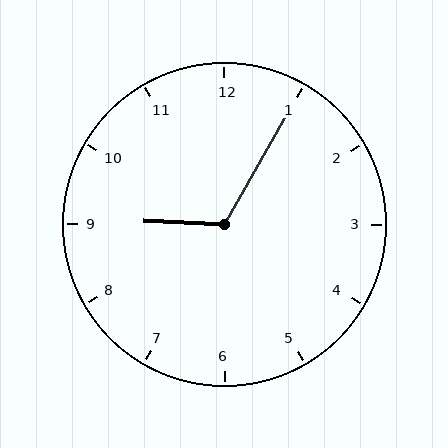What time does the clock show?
9:05.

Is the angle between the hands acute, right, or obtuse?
It is obtuse.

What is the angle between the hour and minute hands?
Approximately 118 degrees.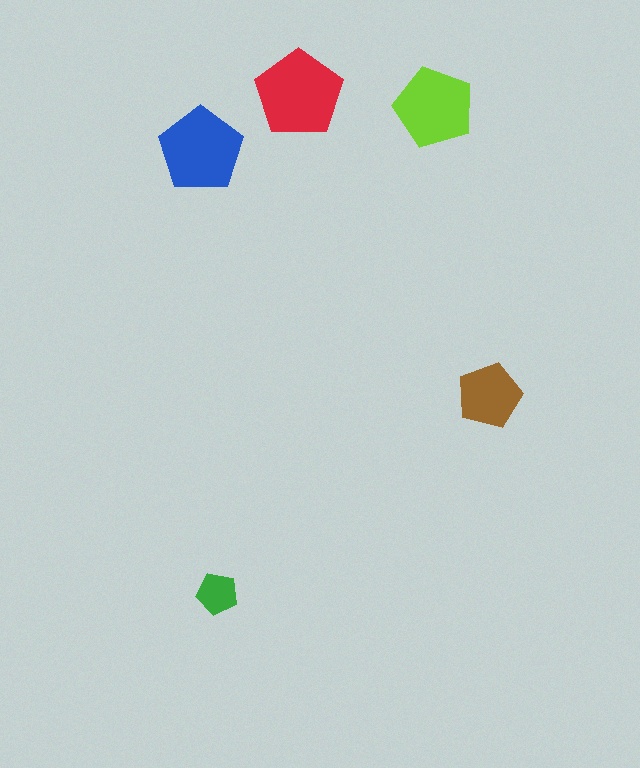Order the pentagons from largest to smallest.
the red one, the blue one, the lime one, the brown one, the green one.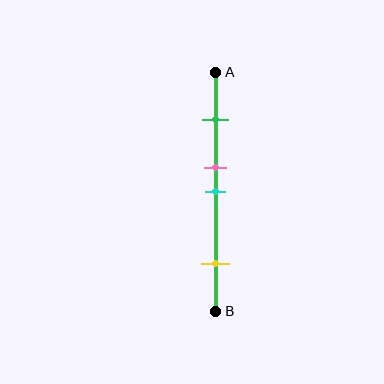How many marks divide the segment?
There are 4 marks dividing the segment.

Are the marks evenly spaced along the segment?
No, the marks are not evenly spaced.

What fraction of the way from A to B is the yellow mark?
The yellow mark is approximately 80% (0.8) of the way from A to B.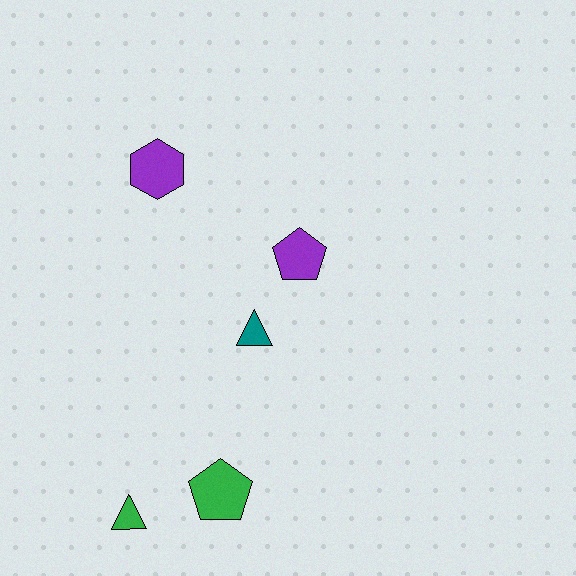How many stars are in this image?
There are no stars.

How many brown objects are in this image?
There are no brown objects.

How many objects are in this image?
There are 5 objects.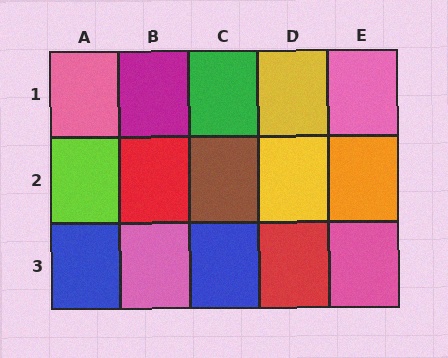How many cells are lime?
1 cell is lime.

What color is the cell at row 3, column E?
Pink.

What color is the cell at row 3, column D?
Red.